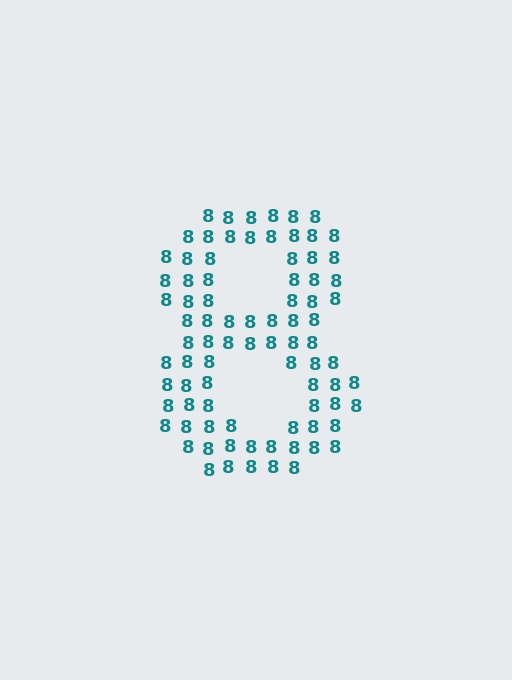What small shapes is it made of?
It is made of small digit 8's.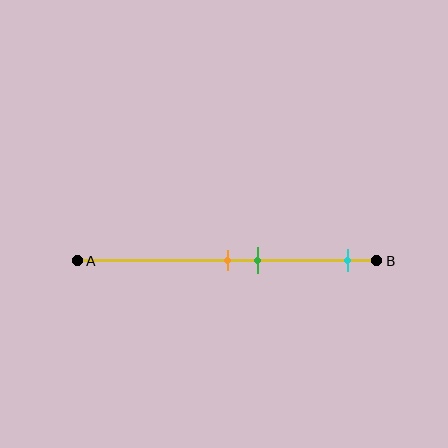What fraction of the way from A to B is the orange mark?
The orange mark is approximately 50% (0.5) of the way from A to B.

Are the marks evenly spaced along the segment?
No, the marks are not evenly spaced.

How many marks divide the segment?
There are 3 marks dividing the segment.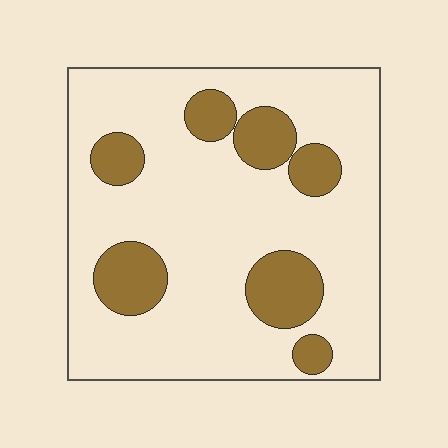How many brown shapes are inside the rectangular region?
7.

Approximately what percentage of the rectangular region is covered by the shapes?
Approximately 20%.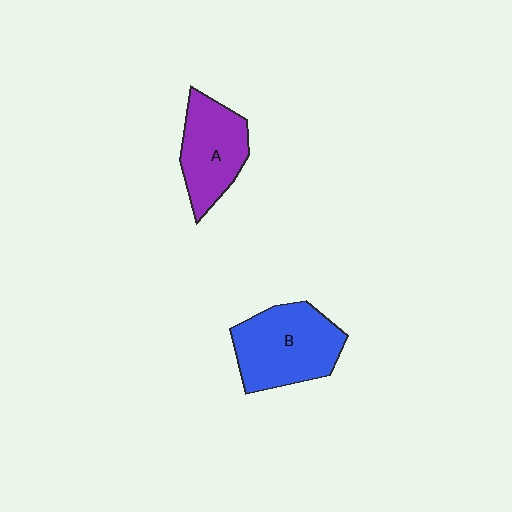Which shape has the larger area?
Shape B (blue).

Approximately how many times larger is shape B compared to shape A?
Approximately 1.3 times.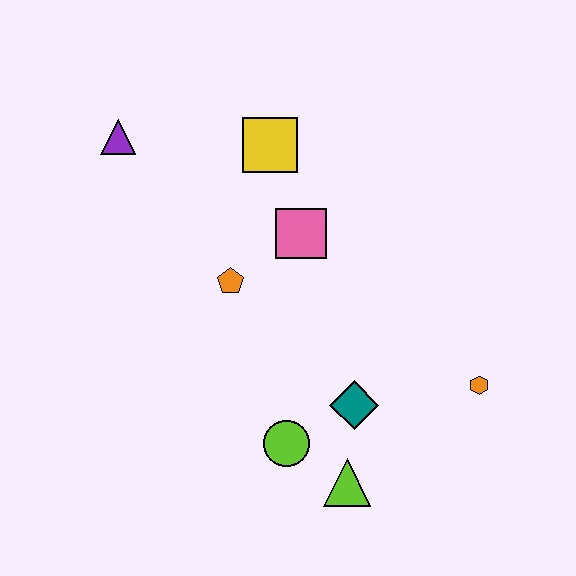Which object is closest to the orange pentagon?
The pink square is closest to the orange pentagon.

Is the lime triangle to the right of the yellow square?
Yes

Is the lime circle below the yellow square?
Yes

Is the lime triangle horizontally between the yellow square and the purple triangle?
No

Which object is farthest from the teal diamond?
The purple triangle is farthest from the teal diamond.